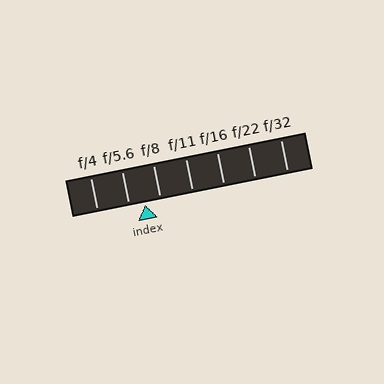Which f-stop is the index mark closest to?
The index mark is closest to f/8.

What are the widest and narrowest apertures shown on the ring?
The widest aperture shown is f/4 and the narrowest is f/32.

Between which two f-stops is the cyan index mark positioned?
The index mark is between f/5.6 and f/8.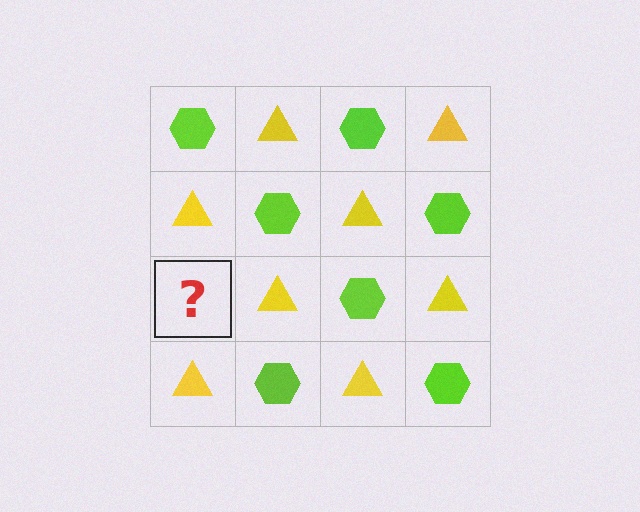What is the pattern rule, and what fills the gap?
The rule is that it alternates lime hexagon and yellow triangle in a checkerboard pattern. The gap should be filled with a lime hexagon.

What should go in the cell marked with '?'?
The missing cell should contain a lime hexagon.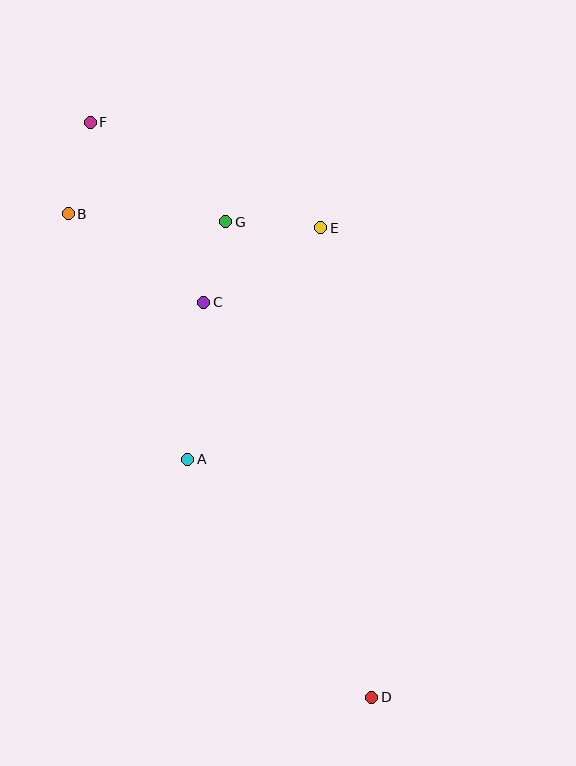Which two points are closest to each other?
Points C and G are closest to each other.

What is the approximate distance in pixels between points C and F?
The distance between C and F is approximately 213 pixels.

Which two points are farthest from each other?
Points D and F are farthest from each other.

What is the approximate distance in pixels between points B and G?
The distance between B and G is approximately 158 pixels.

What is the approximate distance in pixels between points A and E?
The distance between A and E is approximately 267 pixels.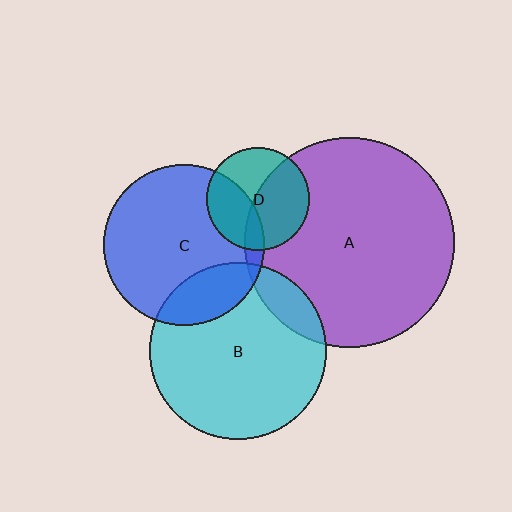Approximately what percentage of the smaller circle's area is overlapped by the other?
Approximately 5%.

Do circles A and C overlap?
Yes.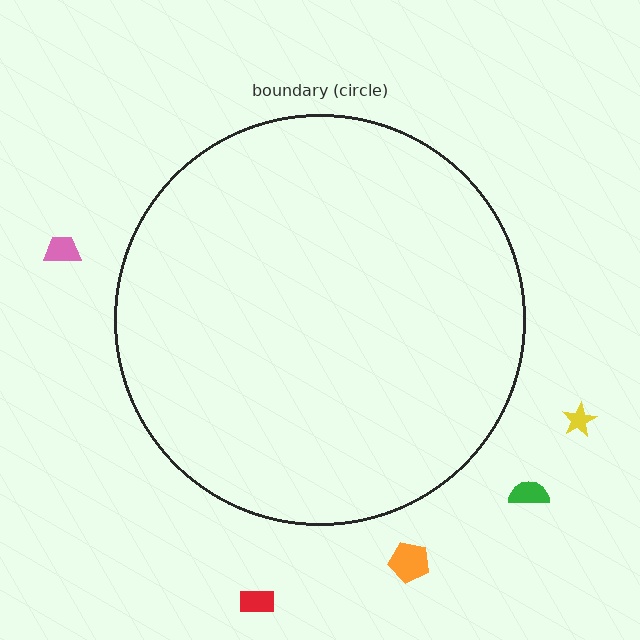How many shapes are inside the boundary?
0 inside, 5 outside.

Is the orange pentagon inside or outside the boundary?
Outside.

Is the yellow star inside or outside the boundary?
Outside.